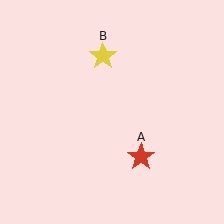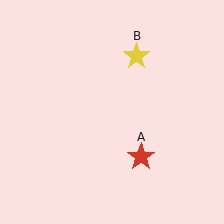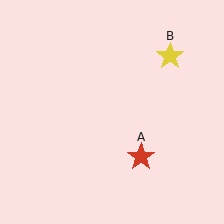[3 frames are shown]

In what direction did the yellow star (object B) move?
The yellow star (object B) moved right.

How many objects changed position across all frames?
1 object changed position: yellow star (object B).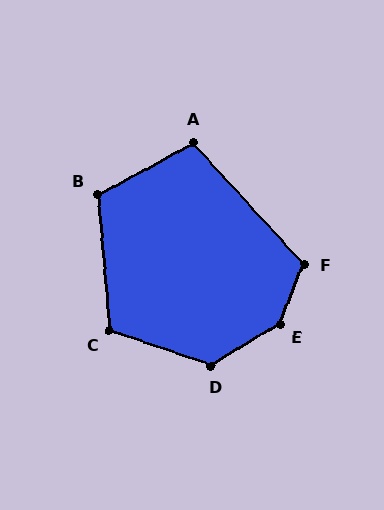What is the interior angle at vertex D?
Approximately 131 degrees (obtuse).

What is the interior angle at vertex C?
Approximately 114 degrees (obtuse).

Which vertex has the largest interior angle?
E, at approximately 142 degrees.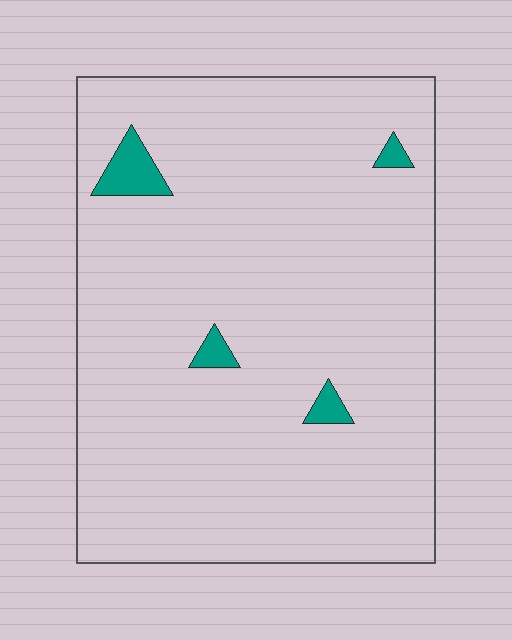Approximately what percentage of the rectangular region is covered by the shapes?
Approximately 5%.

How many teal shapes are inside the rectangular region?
4.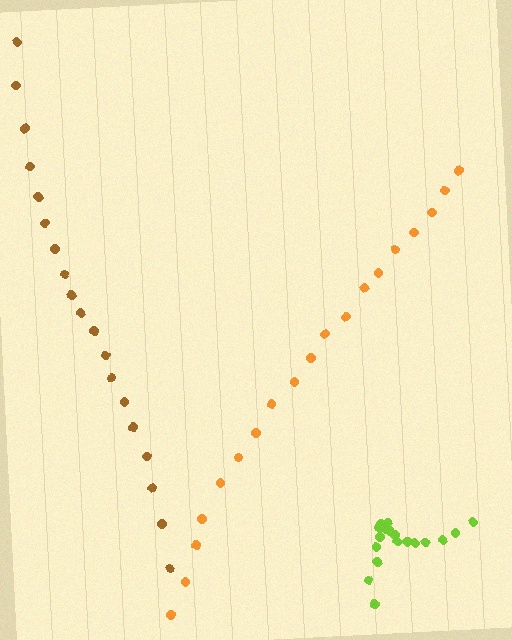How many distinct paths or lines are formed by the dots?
There are 3 distinct paths.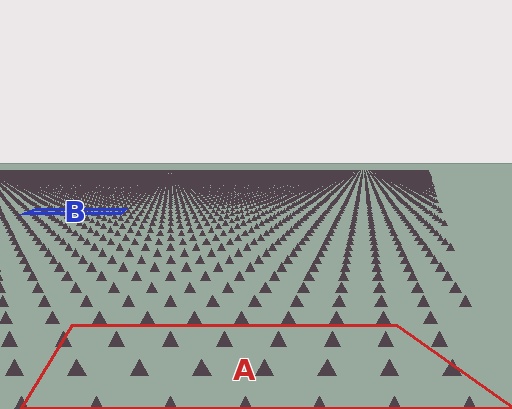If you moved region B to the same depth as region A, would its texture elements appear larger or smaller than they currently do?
They would appear larger. At a closer depth, the same texture elements are projected at a bigger on-screen size.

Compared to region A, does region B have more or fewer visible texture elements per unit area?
Region B has more texture elements per unit area — they are packed more densely because it is farther away.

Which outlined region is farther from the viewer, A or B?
Region B is farther from the viewer — the texture elements inside it appear smaller and more densely packed.